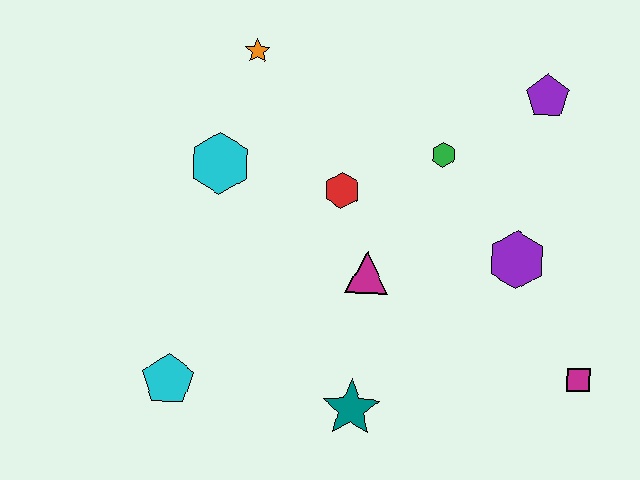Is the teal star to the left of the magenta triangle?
Yes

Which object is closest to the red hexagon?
The magenta triangle is closest to the red hexagon.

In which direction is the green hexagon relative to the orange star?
The green hexagon is to the right of the orange star.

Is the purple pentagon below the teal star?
No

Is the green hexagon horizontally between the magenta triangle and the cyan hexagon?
No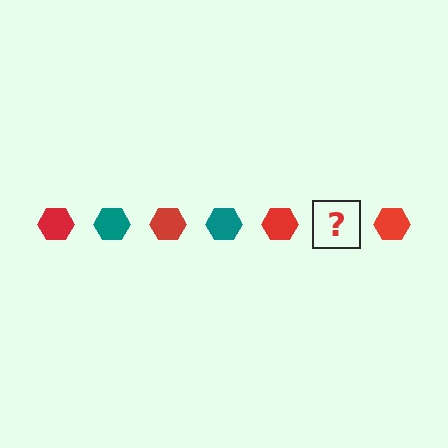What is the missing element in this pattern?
The missing element is a teal hexagon.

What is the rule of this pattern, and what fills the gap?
The rule is that the pattern cycles through red, teal hexagons. The gap should be filled with a teal hexagon.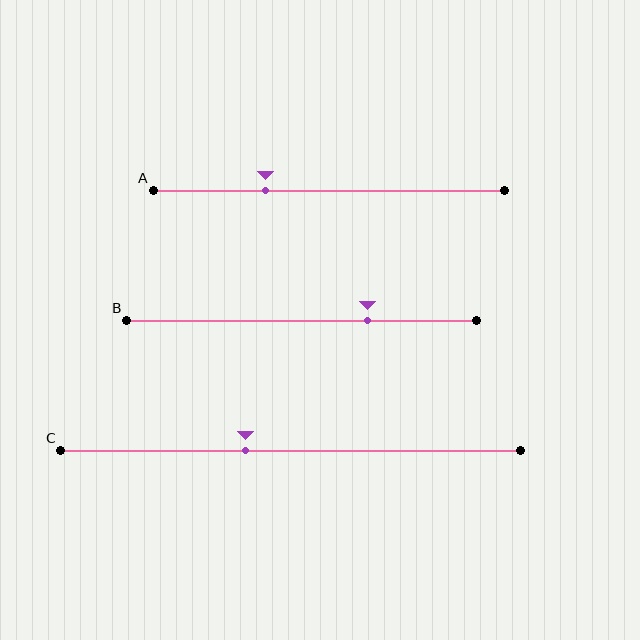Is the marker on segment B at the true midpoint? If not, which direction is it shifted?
No, the marker on segment B is shifted to the right by about 19% of the segment length.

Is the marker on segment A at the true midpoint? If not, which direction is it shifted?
No, the marker on segment A is shifted to the left by about 18% of the segment length.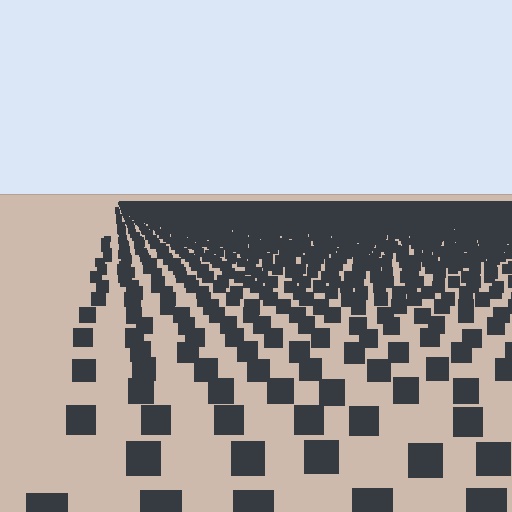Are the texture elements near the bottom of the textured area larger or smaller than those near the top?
Larger. Near the bottom, elements are closer to the viewer and appear at a bigger on-screen size.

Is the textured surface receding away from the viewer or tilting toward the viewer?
The surface is receding away from the viewer. Texture elements get smaller and denser toward the top.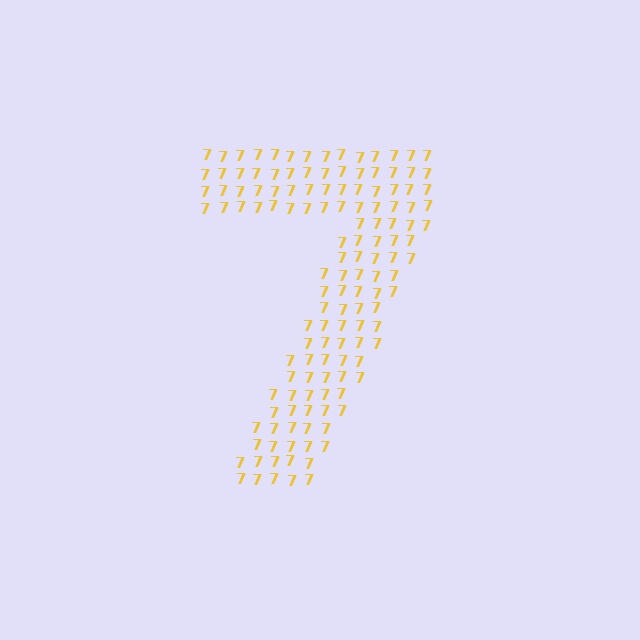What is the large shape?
The large shape is the digit 7.